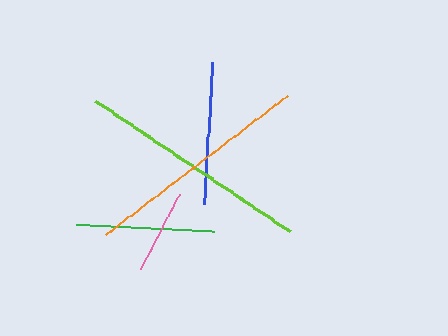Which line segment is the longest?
The lime line is the longest at approximately 235 pixels.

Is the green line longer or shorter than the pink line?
The green line is longer than the pink line.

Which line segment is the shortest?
The pink line is the shortest at approximately 84 pixels.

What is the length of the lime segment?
The lime segment is approximately 235 pixels long.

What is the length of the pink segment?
The pink segment is approximately 84 pixels long.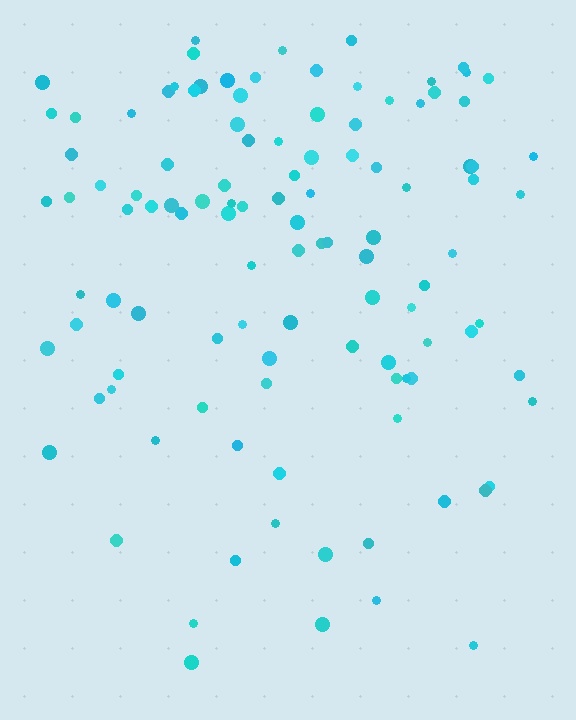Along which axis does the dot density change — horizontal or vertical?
Vertical.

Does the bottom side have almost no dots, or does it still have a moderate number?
Still a moderate number, just noticeably fewer than the top.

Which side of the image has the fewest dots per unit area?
The bottom.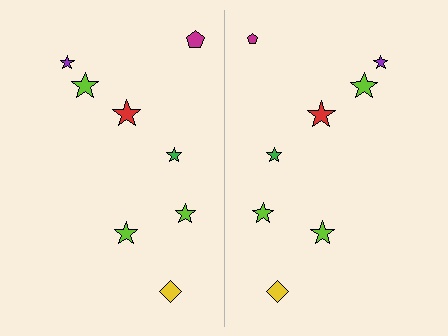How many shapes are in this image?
There are 16 shapes in this image.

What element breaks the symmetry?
The magenta pentagon on the right side has a different size than its mirror counterpart.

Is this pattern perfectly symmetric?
No, the pattern is not perfectly symmetric. The magenta pentagon on the right side has a different size than its mirror counterpart.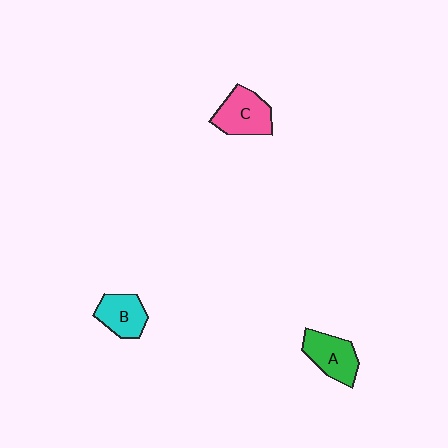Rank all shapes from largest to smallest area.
From largest to smallest: C (pink), A (green), B (cyan).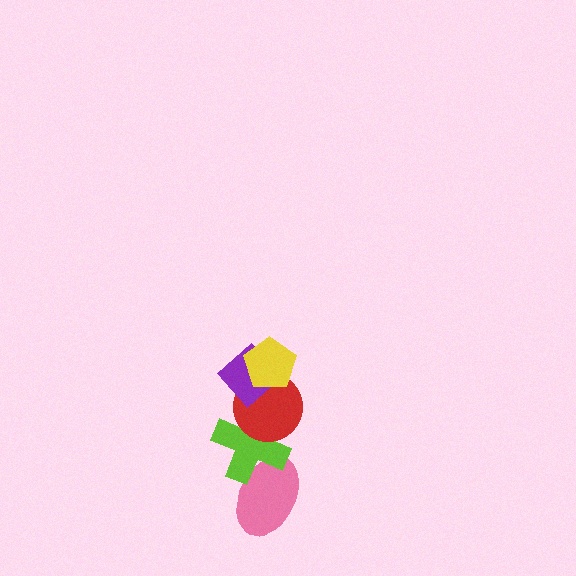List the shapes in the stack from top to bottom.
From top to bottom: the yellow pentagon, the purple diamond, the red circle, the lime cross, the pink ellipse.